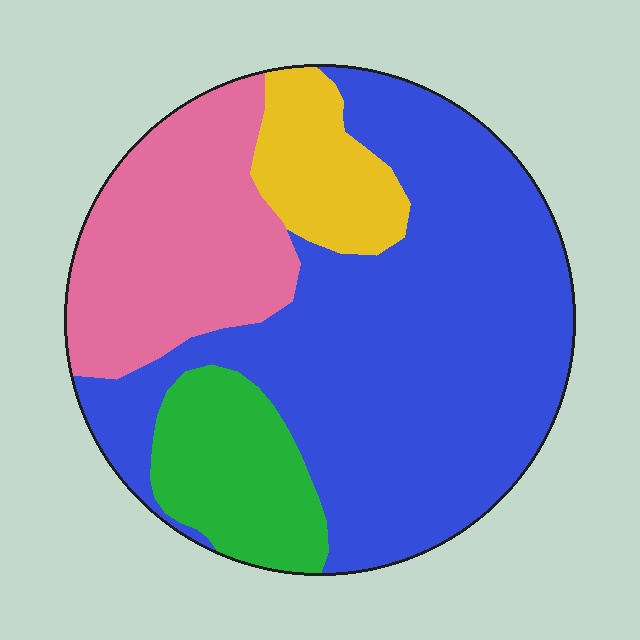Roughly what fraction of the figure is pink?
Pink covers 22% of the figure.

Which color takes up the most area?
Blue, at roughly 55%.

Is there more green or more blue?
Blue.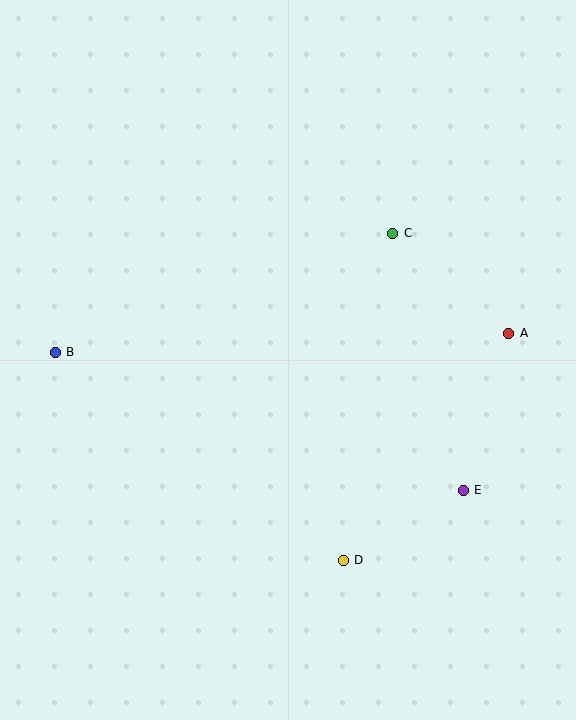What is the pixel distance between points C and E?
The distance between C and E is 266 pixels.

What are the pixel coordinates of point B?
Point B is at (55, 352).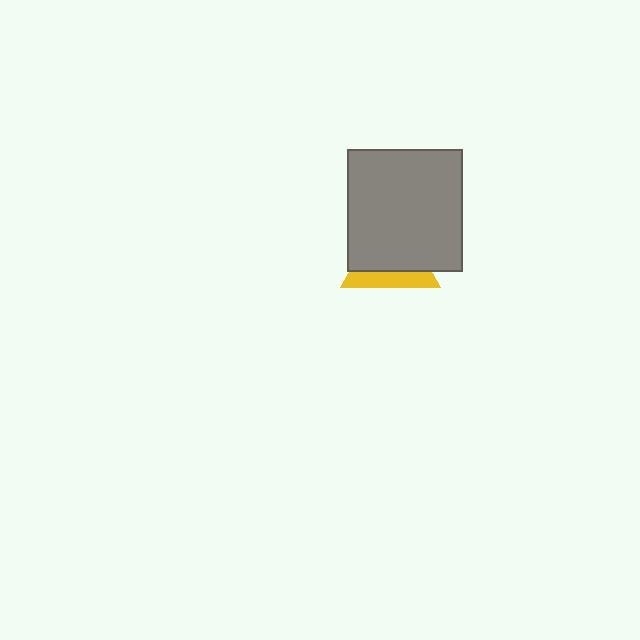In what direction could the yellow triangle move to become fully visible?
The yellow triangle could move down. That would shift it out from behind the gray rectangle entirely.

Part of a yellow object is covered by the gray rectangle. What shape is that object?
It is a triangle.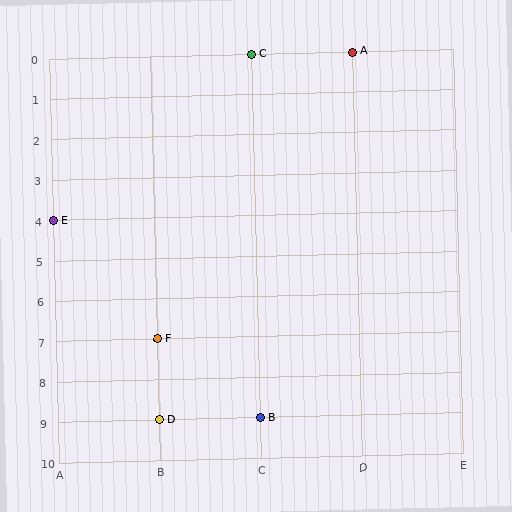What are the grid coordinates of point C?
Point C is at grid coordinates (C, 0).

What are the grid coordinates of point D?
Point D is at grid coordinates (B, 9).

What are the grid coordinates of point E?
Point E is at grid coordinates (A, 4).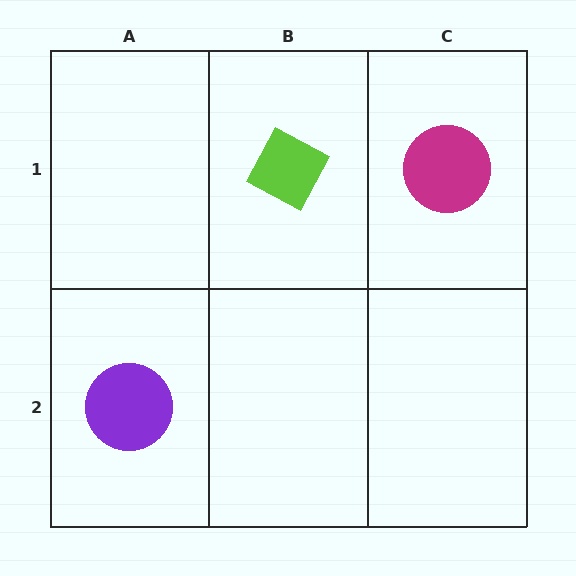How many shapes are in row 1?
2 shapes.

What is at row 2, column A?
A purple circle.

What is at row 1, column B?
A lime diamond.